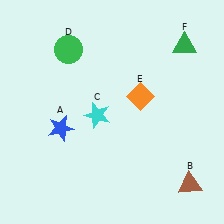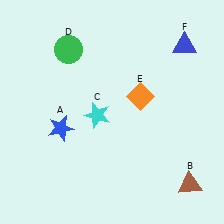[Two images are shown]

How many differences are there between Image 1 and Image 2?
There is 1 difference between the two images.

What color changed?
The triangle (F) changed from green in Image 1 to blue in Image 2.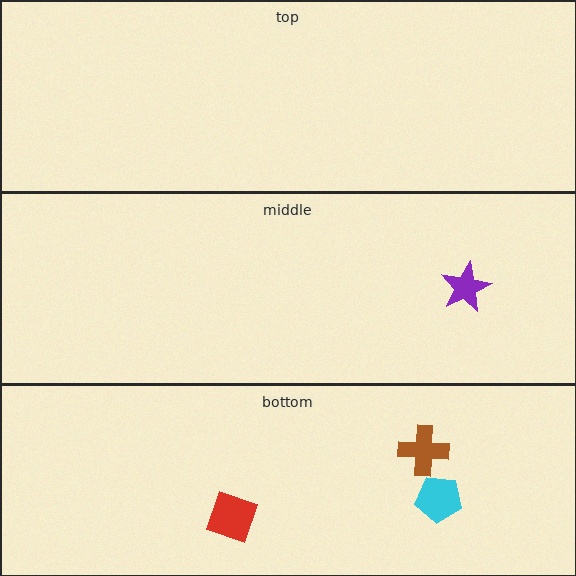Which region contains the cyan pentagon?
The bottom region.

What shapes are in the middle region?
The purple star.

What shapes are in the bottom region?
The brown cross, the cyan pentagon, the red diamond.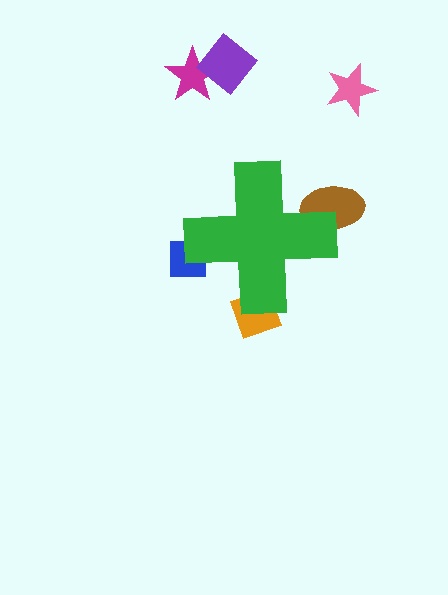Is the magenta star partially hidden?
No, the magenta star is fully visible.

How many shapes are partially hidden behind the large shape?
3 shapes are partially hidden.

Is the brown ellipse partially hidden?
Yes, the brown ellipse is partially hidden behind the green cross.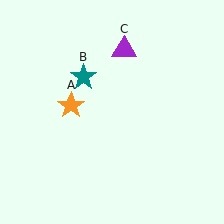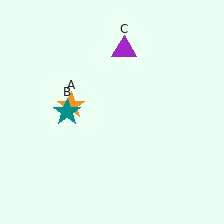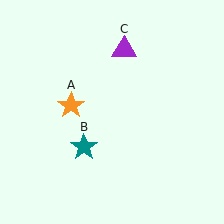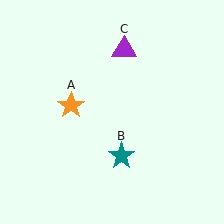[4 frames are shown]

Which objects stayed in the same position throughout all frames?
Orange star (object A) and purple triangle (object C) remained stationary.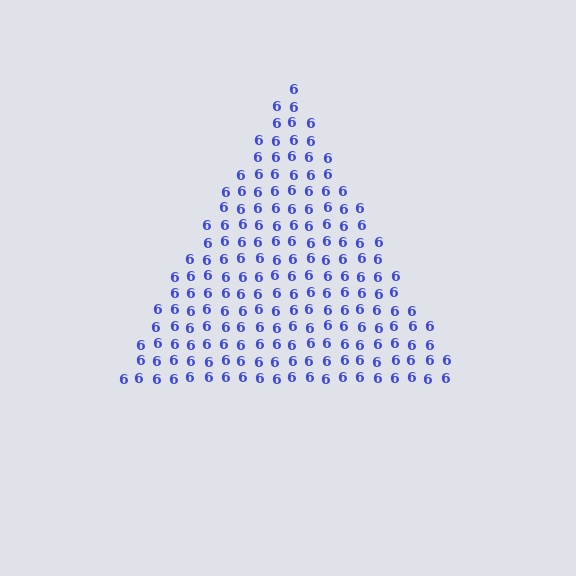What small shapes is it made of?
It is made of small digit 6's.